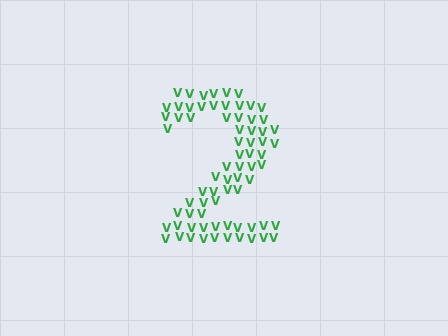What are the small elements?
The small elements are letter V's.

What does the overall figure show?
The overall figure shows the digit 2.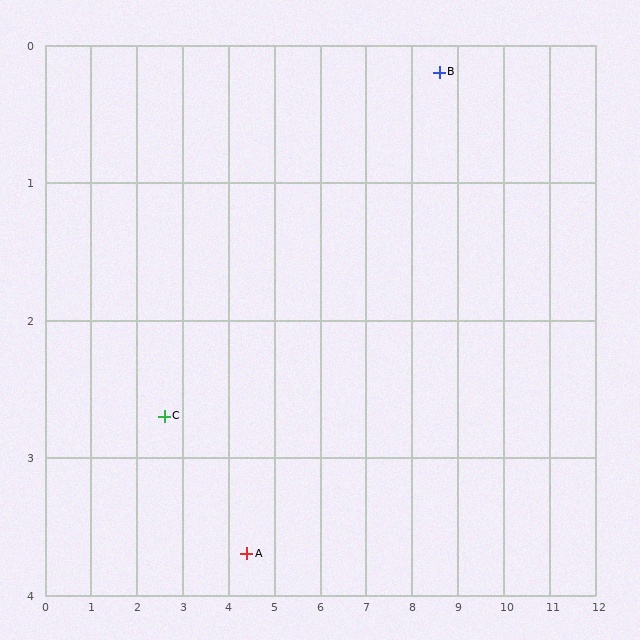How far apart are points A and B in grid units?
Points A and B are about 5.5 grid units apart.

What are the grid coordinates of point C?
Point C is at approximately (2.6, 2.7).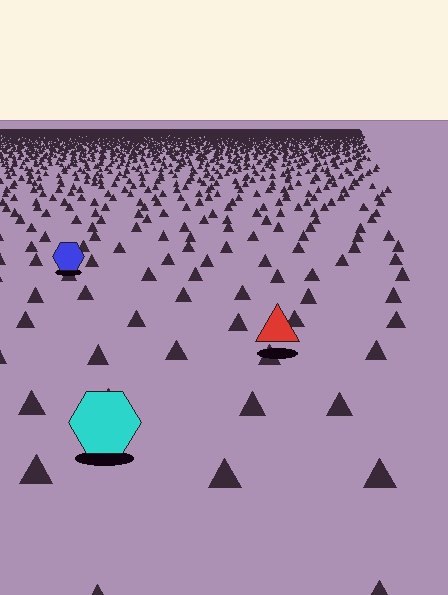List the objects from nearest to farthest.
From nearest to farthest: the cyan hexagon, the red triangle, the blue hexagon.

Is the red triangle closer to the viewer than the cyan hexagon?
No. The cyan hexagon is closer — you can tell from the texture gradient: the ground texture is coarser near it.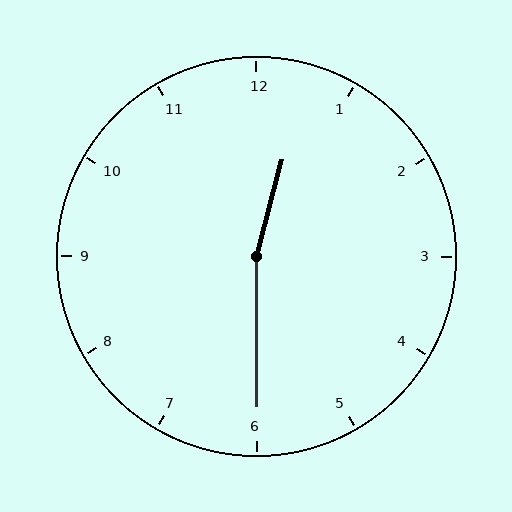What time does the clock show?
12:30.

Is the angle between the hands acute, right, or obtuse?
It is obtuse.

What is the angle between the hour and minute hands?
Approximately 165 degrees.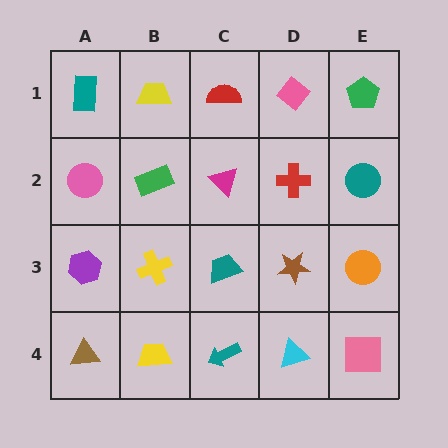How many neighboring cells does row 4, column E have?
2.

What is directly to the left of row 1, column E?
A pink diamond.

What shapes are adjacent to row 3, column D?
A red cross (row 2, column D), a cyan triangle (row 4, column D), a teal trapezoid (row 3, column C), an orange circle (row 3, column E).